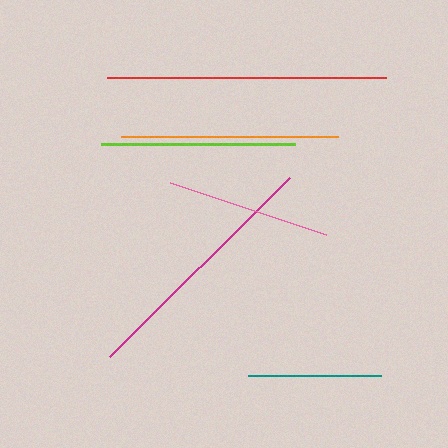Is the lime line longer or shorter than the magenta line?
The magenta line is longer than the lime line.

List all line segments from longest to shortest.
From longest to shortest: red, magenta, orange, lime, pink, teal.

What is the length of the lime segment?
The lime segment is approximately 194 pixels long.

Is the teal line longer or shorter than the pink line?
The pink line is longer than the teal line.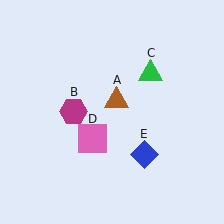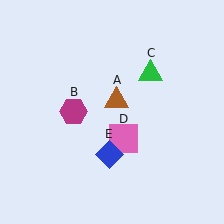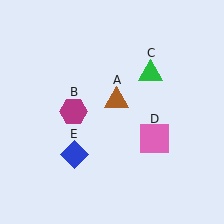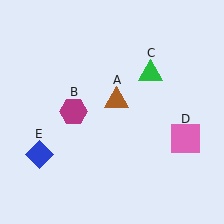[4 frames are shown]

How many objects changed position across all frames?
2 objects changed position: pink square (object D), blue diamond (object E).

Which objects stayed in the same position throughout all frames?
Brown triangle (object A) and magenta hexagon (object B) and green triangle (object C) remained stationary.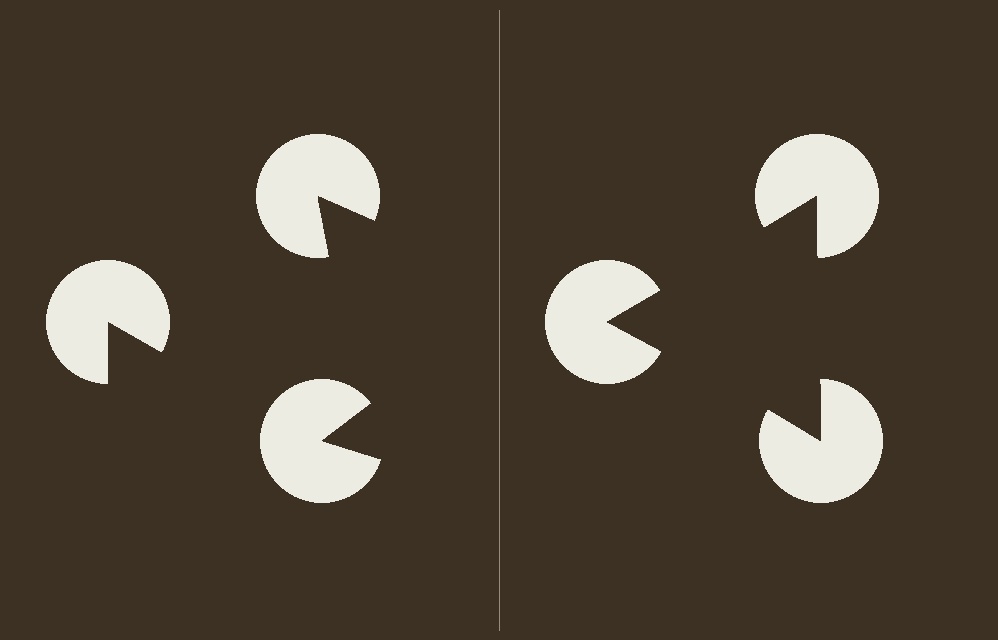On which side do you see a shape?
An illusory triangle appears on the right side. On the left side the wedge cuts are rotated, so no coherent shape forms.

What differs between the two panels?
The pac-man discs are positioned identically on both sides; only the wedge orientations differ. On the right they align to a triangle; on the left they are misaligned.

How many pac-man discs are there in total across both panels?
6 — 3 on each side.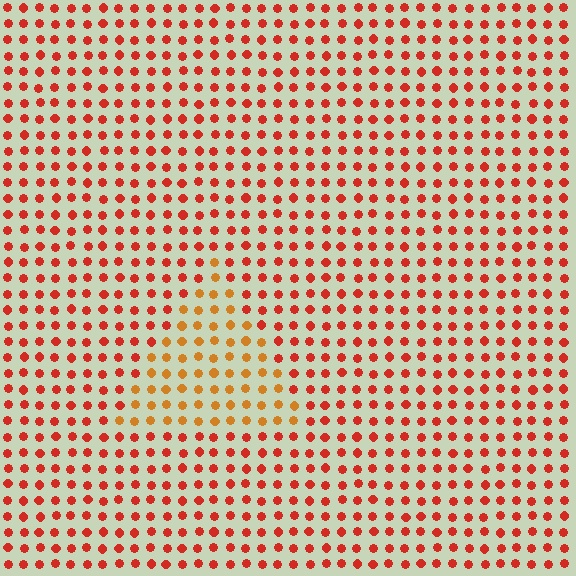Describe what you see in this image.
The image is filled with small red elements in a uniform arrangement. A triangle-shaped region is visible where the elements are tinted to a slightly different hue, forming a subtle color boundary.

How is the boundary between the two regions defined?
The boundary is defined purely by a slight shift in hue (about 29 degrees). Spacing, size, and orientation are identical on both sides.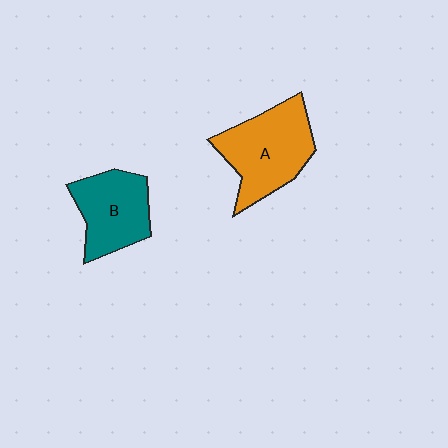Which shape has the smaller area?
Shape B (teal).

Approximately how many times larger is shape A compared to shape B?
Approximately 1.3 times.